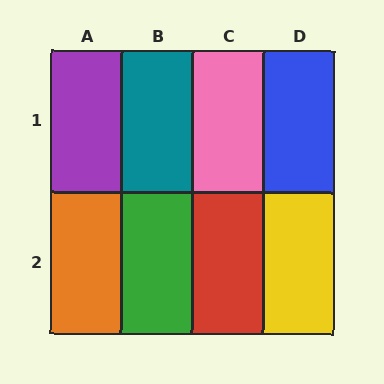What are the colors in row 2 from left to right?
Orange, green, red, yellow.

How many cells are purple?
1 cell is purple.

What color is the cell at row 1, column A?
Purple.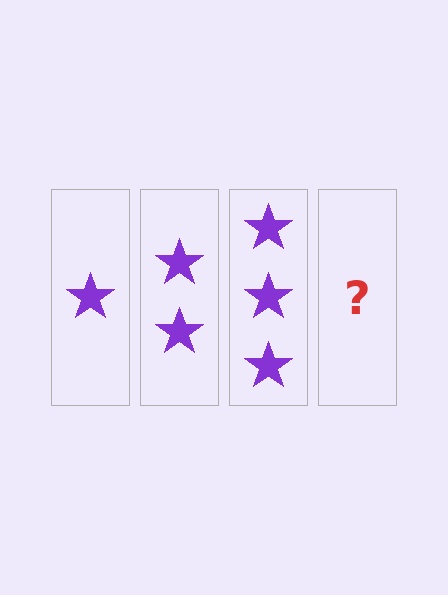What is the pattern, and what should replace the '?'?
The pattern is that each step adds one more star. The '?' should be 4 stars.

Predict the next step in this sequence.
The next step is 4 stars.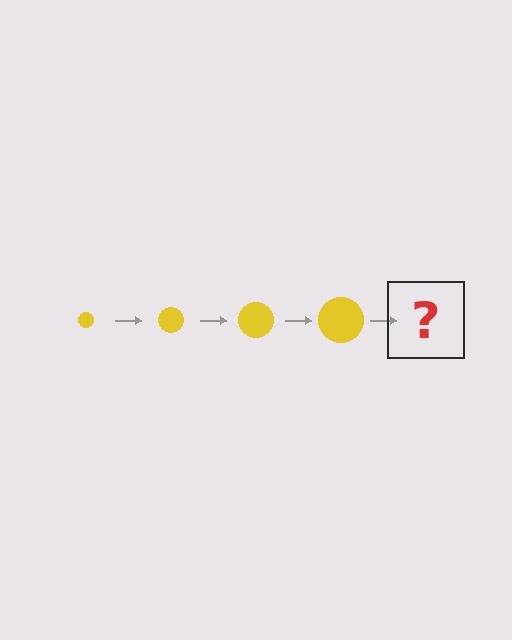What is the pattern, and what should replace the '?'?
The pattern is that the circle gets progressively larger each step. The '?' should be a yellow circle, larger than the previous one.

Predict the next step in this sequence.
The next step is a yellow circle, larger than the previous one.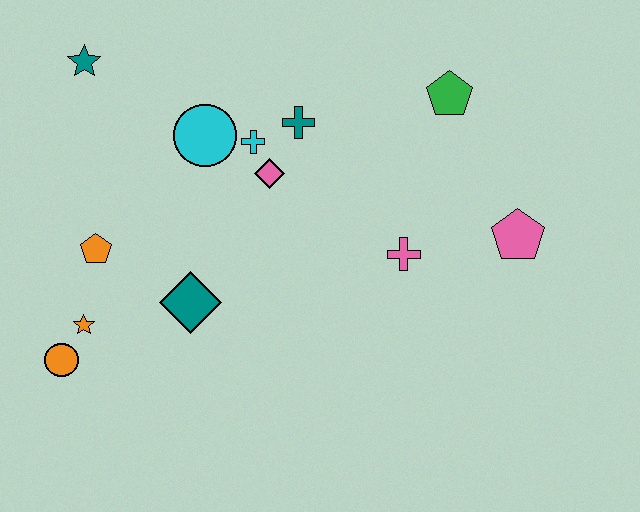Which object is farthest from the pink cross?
The teal star is farthest from the pink cross.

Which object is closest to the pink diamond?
The cyan cross is closest to the pink diamond.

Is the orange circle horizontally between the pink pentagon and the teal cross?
No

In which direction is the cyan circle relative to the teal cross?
The cyan circle is to the left of the teal cross.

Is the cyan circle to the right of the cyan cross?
No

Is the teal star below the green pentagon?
No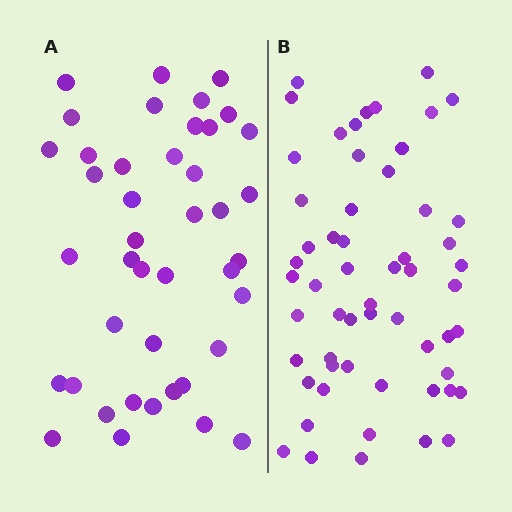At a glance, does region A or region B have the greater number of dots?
Region B (the right region) has more dots.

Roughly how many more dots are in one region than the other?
Region B has approximately 15 more dots than region A.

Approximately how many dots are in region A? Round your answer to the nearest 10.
About 40 dots. (The exact count is 42, which rounds to 40.)